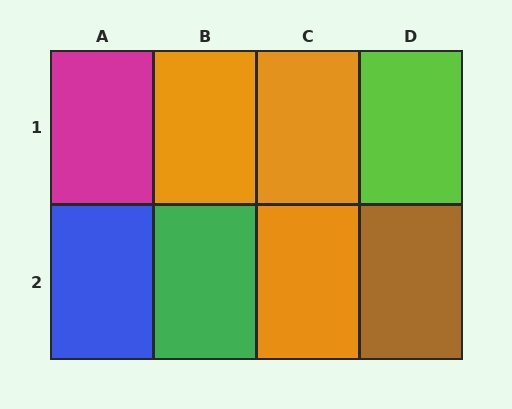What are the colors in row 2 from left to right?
Blue, green, orange, brown.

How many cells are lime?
1 cell is lime.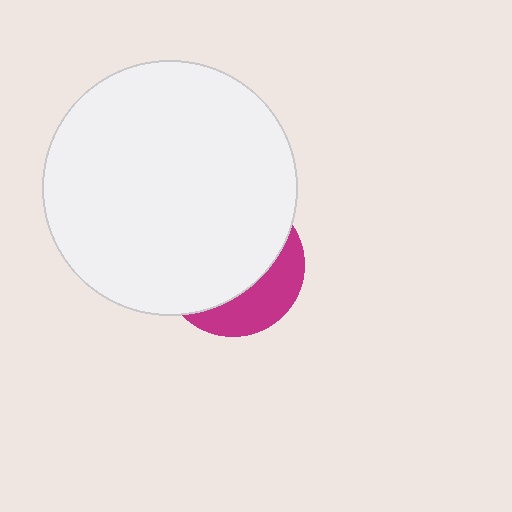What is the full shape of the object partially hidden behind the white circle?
The partially hidden object is a magenta circle.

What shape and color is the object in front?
The object in front is a white circle.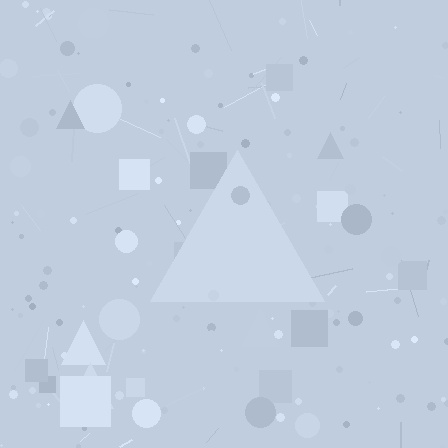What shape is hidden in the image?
A triangle is hidden in the image.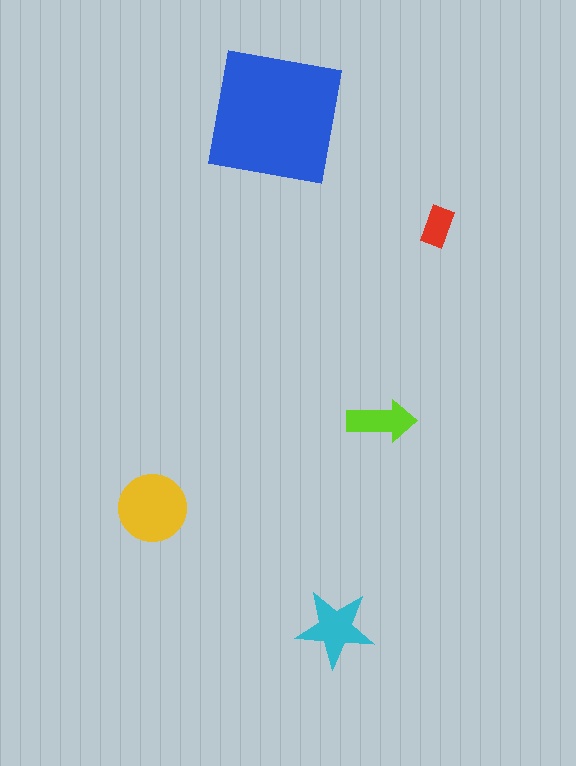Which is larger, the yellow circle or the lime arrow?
The yellow circle.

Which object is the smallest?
The red rectangle.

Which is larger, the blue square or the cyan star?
The blue square.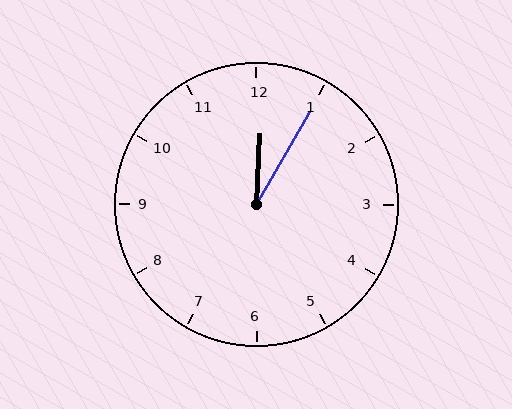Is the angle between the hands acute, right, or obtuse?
It is acute.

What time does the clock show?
12:05.